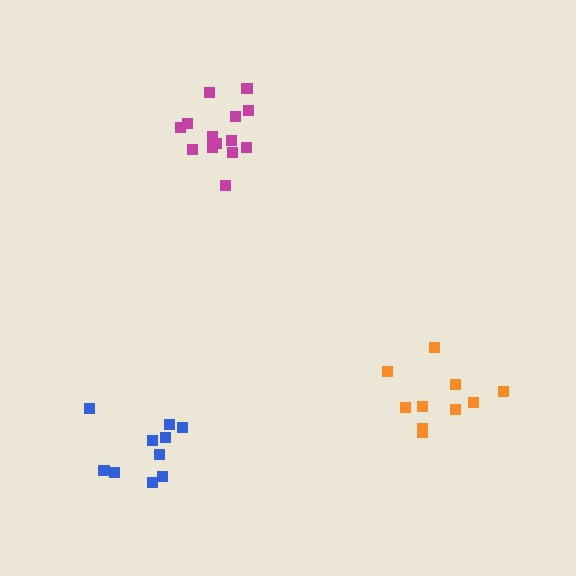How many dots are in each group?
Group 1: 10 dots, Group 2: 14 dots, Group 3: 10 dots (34 total).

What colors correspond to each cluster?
The clusters are colored: blue, magenta, orange.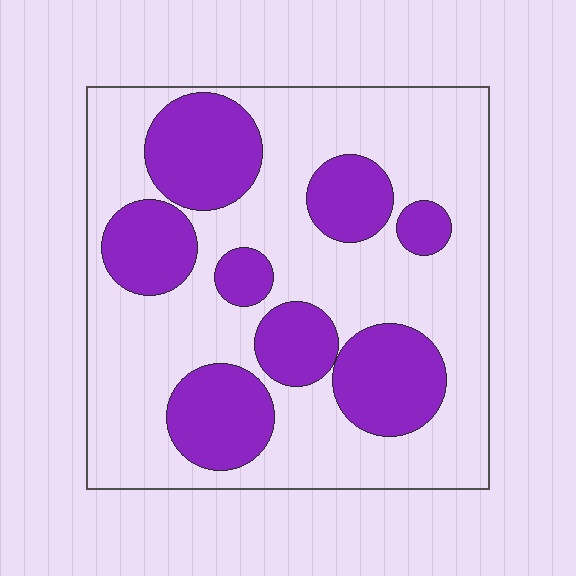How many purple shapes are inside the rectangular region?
8.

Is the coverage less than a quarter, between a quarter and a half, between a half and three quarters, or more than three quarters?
Between a quarter and a half.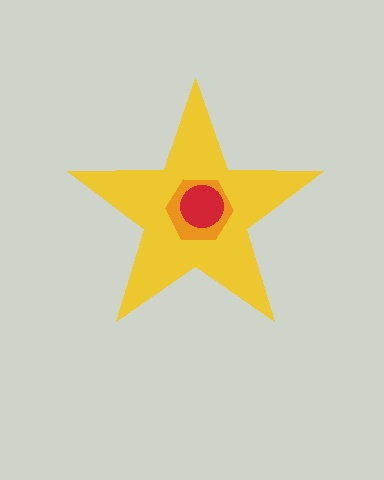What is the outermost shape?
The yellow star.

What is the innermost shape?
The red circle.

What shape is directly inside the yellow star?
The orange hexagon.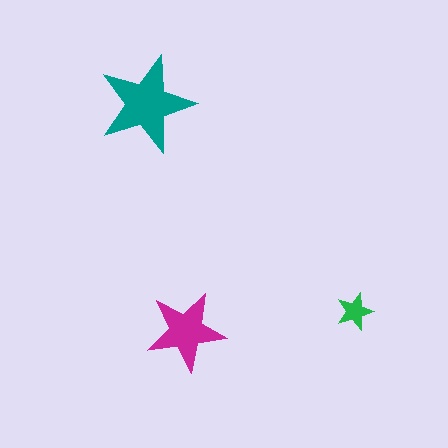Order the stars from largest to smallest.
the teal one, the magenta one, the green one.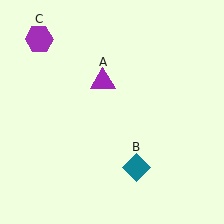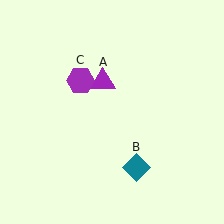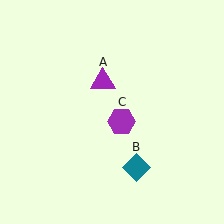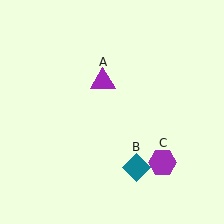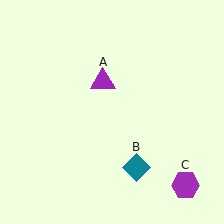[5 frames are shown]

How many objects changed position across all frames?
1 object changed position: purple hexagon (object C).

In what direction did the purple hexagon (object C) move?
The purple hexagon (object C) moved down and to the right.